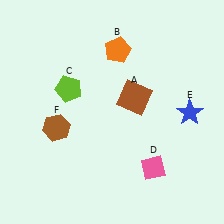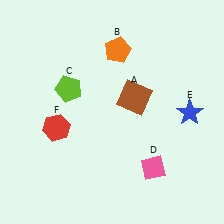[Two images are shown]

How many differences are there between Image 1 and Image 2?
There is 1 difference between the two images.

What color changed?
The hexagon (F) changed from brown in Image 1 to red in Image 2.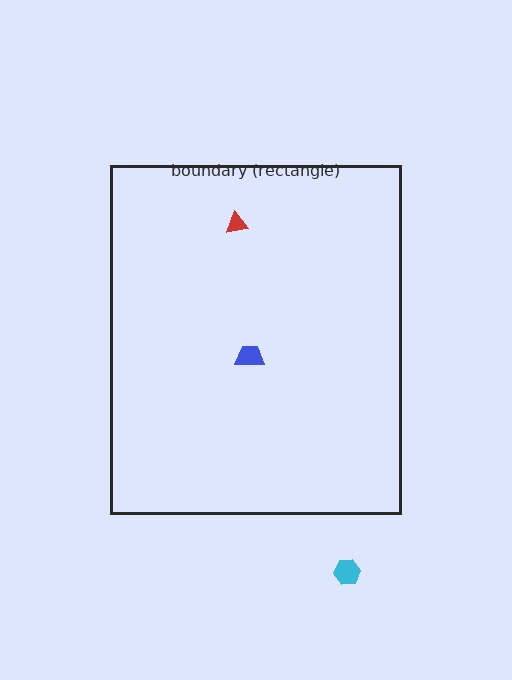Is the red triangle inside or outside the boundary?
Inside.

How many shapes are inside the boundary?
2 inside, 1 outside.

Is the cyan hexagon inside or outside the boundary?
Outside.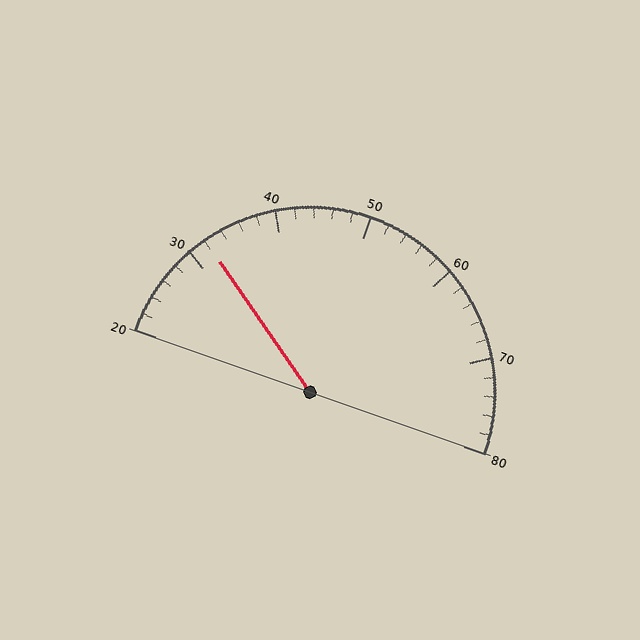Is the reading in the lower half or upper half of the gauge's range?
The reading is in the lower half of the range (20 to 80).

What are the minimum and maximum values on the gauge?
The gauge ranges from 20 to 80.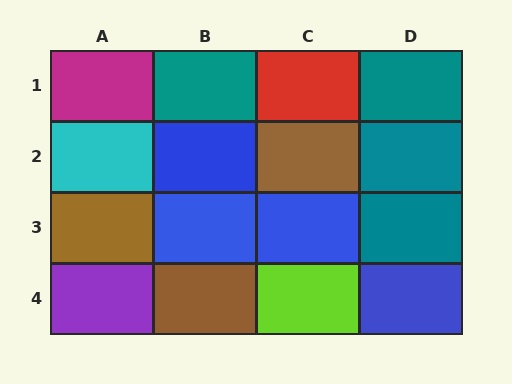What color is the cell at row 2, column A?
Cyan.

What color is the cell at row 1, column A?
Magenta.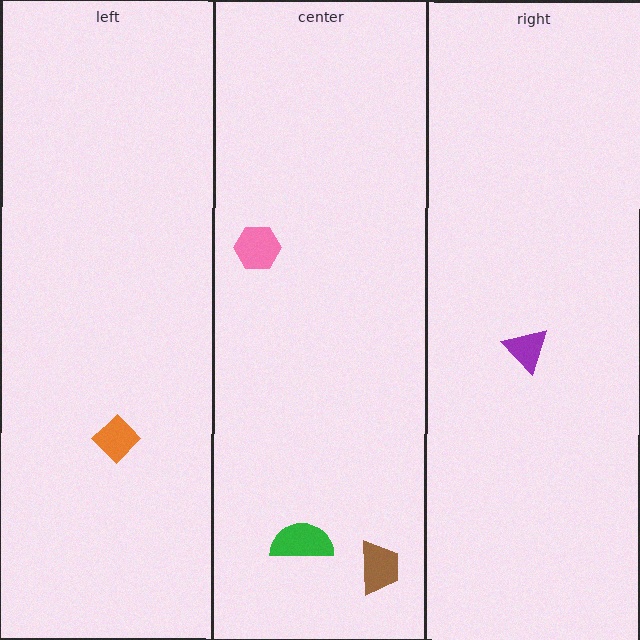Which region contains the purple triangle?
The right region.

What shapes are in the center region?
The pink hexagon, the brown trapezoid, the green semicircle.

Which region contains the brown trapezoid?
The center region.